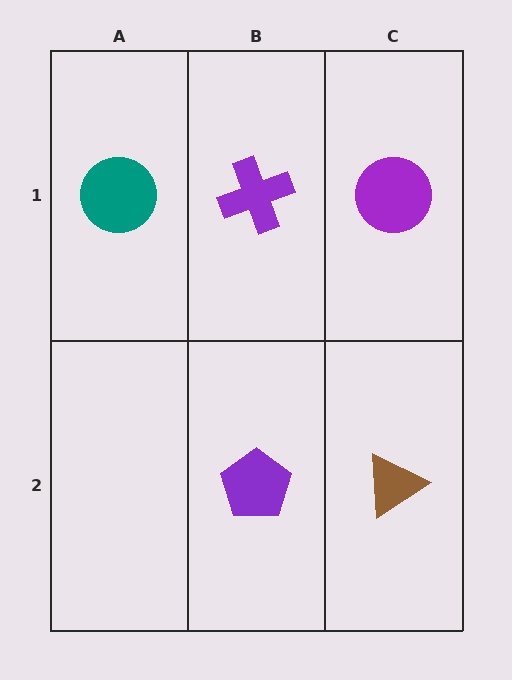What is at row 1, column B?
A purple cross.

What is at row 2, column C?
A brown triangle.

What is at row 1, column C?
A purple circle.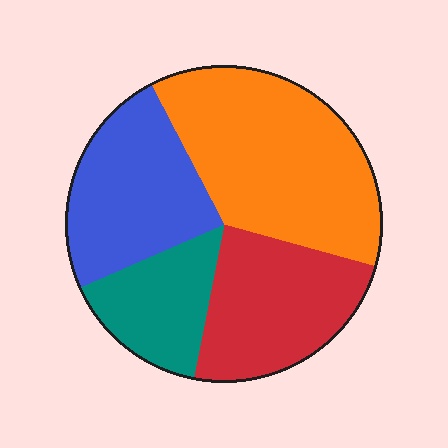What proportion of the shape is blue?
Blue covers 24% of the shape.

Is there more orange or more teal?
Orange.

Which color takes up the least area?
Teal, at roughly 15%.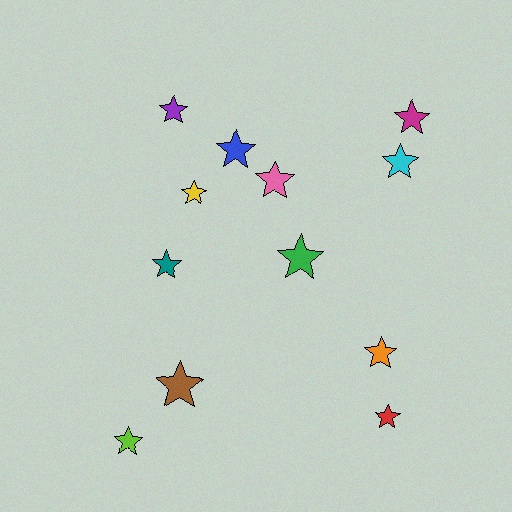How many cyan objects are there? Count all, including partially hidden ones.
There is 1 cyan object.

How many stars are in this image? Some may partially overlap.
There are 12 stars.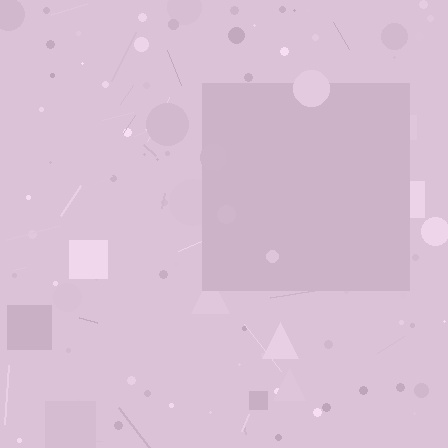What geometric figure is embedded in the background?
A square is embedded in the background.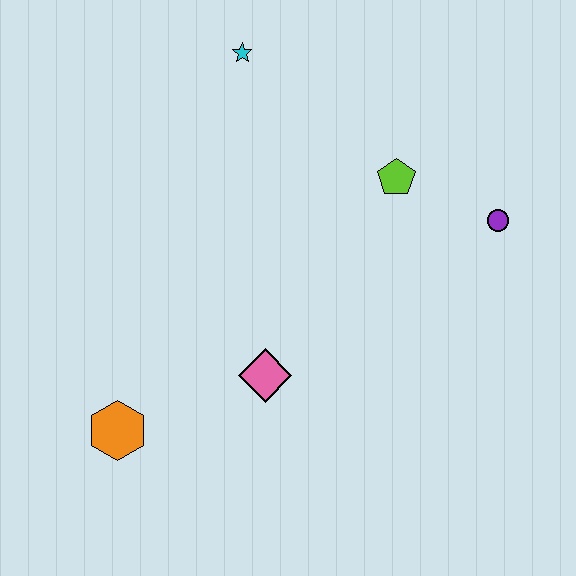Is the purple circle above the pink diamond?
Yes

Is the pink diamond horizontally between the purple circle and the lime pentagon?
No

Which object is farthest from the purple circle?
The orange hexagon is farthest from the purple circle.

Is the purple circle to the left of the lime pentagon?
No